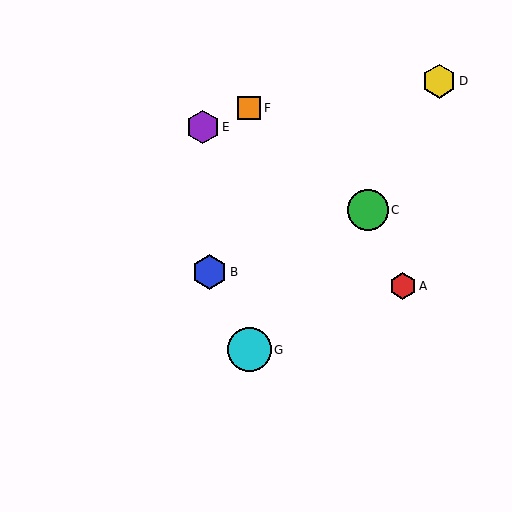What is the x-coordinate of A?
Object A is at x≈403.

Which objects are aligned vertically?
Objects F, G are aligned vertically.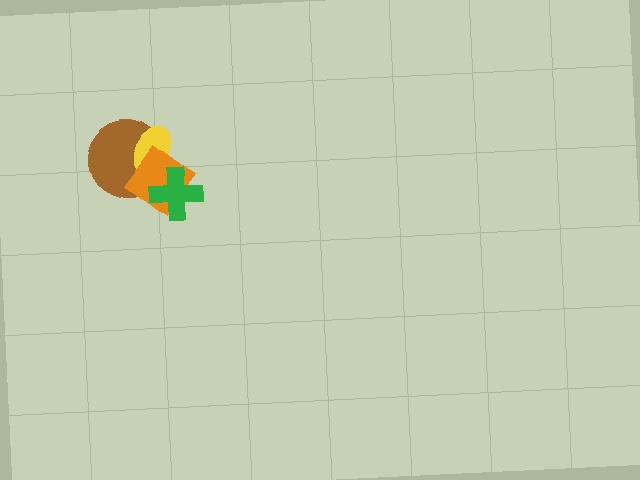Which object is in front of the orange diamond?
The green cross is in front of the orange diamond.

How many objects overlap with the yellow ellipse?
2 objects overlap with the yellow ellipse.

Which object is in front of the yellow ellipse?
The orange diamond is in front of the yellow ellipse.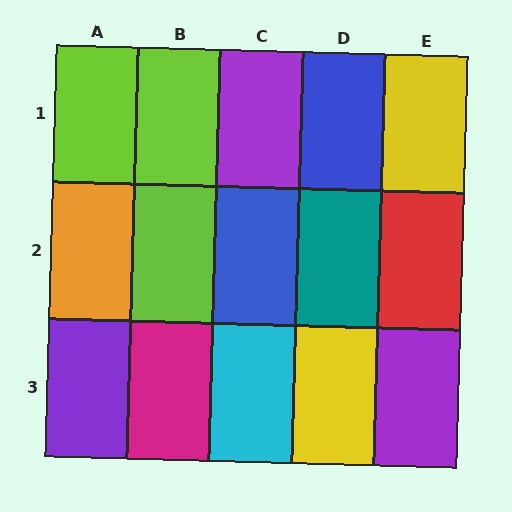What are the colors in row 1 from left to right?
Lime, lime, purple, blue, yellow.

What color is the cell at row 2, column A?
Orange.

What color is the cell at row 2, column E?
Red.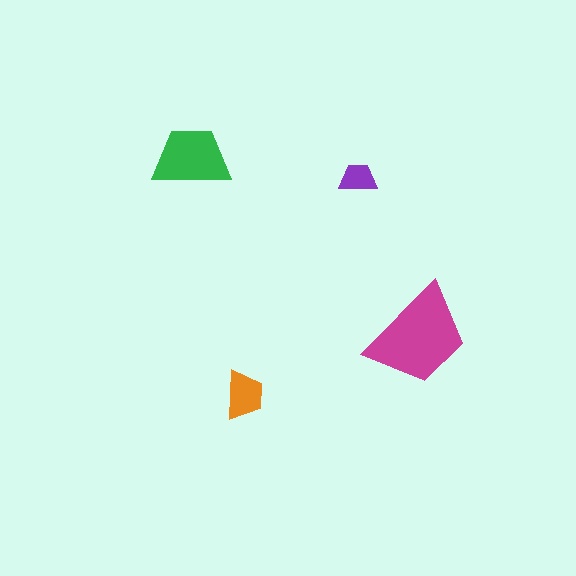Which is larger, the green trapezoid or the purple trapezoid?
The green one.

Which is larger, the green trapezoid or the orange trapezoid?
The green one.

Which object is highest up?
The green trapezoid is topmost.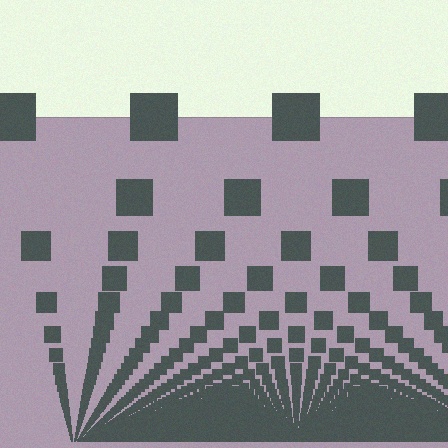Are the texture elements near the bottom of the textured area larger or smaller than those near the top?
Smaller. The gradient is inverted — elements near the bottom are smaller and denser.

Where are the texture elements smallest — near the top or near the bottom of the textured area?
Near the bottom.